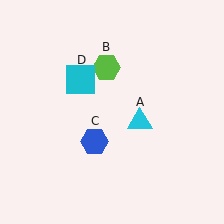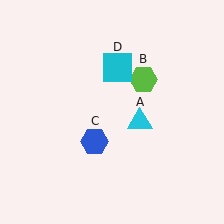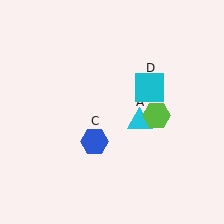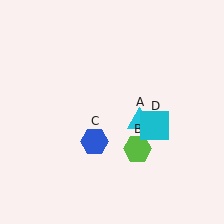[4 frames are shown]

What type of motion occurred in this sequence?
The lime hexagon (object B), cyan square (object D) rotated clockwise around the center of the scene.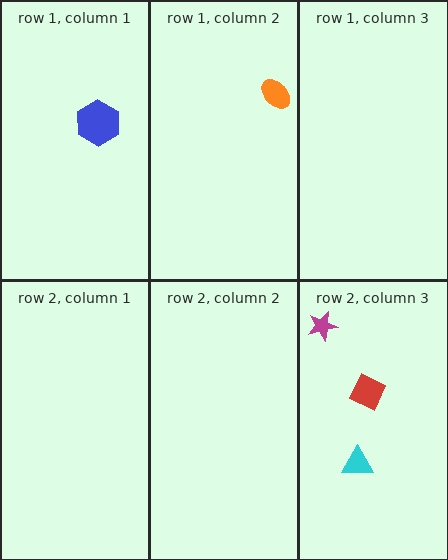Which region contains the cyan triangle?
The row 2, column 3 region.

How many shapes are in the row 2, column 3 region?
3.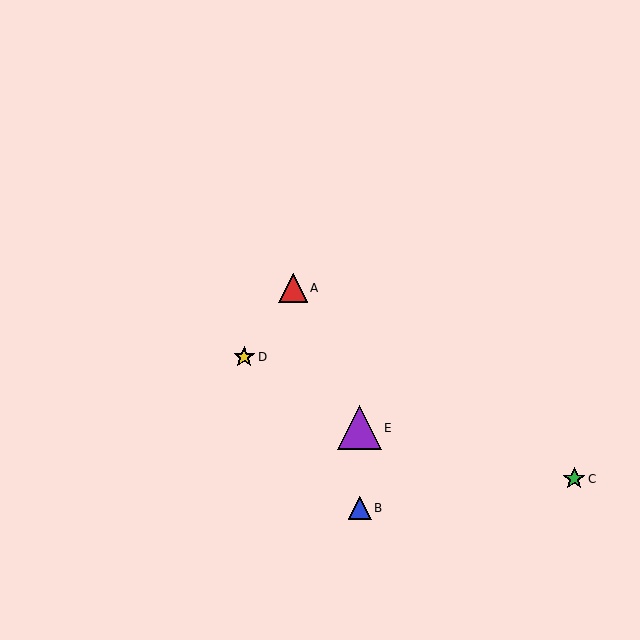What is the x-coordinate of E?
Object E is at x≈360.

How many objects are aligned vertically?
2 objects (B, E) are aligned vertically.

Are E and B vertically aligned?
Yes, both are at x≈360.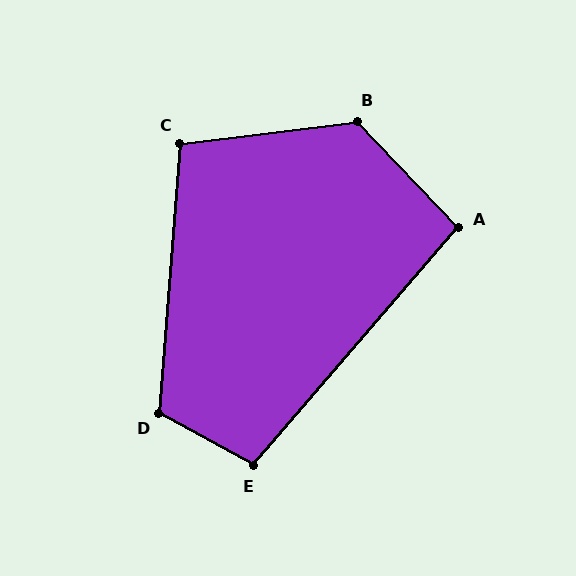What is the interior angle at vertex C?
Approximately 102 degrees (obtuse).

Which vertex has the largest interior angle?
B, at approximately 126 degrees.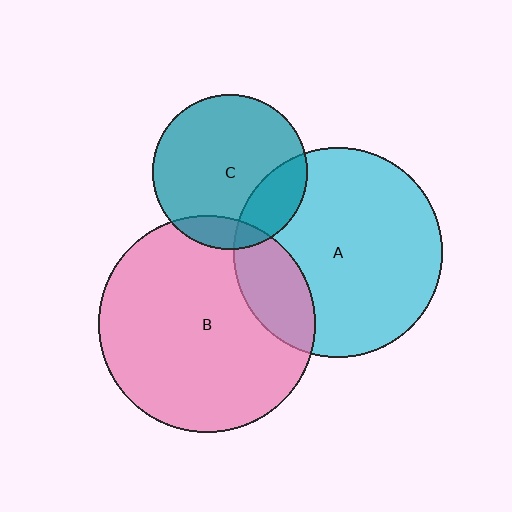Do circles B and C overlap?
Yes.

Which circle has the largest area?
Circle B (pink).